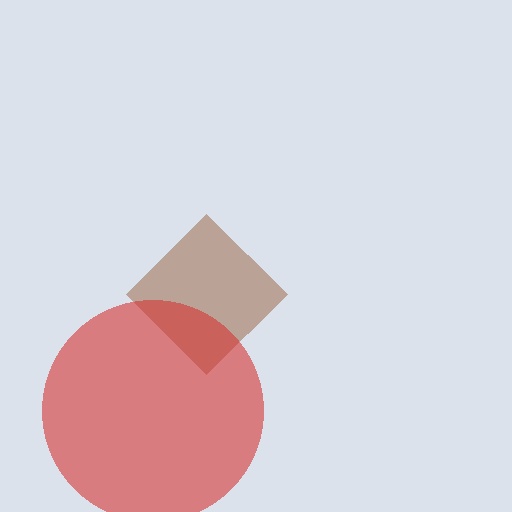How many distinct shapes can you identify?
There are 2 distinct shapes: a brown diamond, a red circle.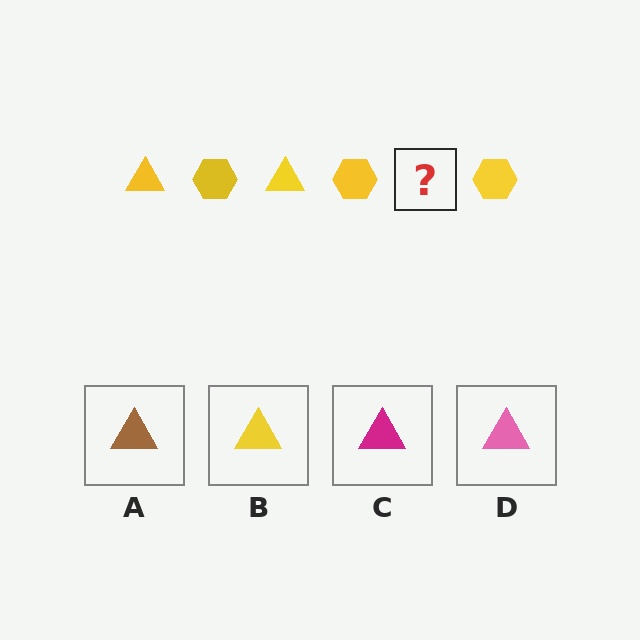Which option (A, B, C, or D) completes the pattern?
B.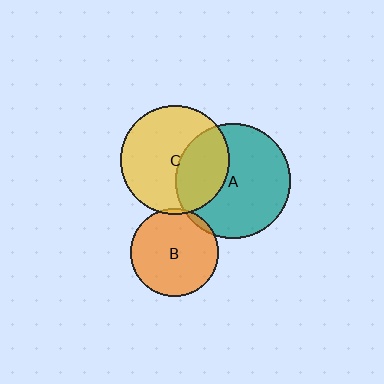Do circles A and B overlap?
Yes.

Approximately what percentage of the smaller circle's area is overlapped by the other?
Approximately 5%.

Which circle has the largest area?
Circle A (teal).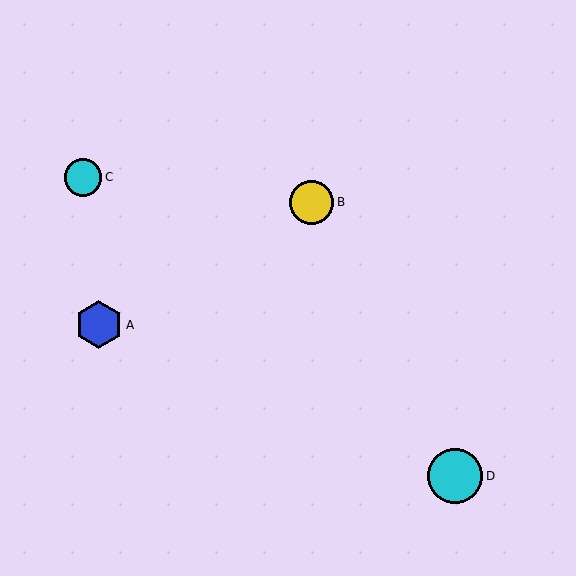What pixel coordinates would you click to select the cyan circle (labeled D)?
Click at (455, 476) to select the cyan circle D.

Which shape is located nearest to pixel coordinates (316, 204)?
The yellow circle (labeled B) at (312, 202) is nearest to that location.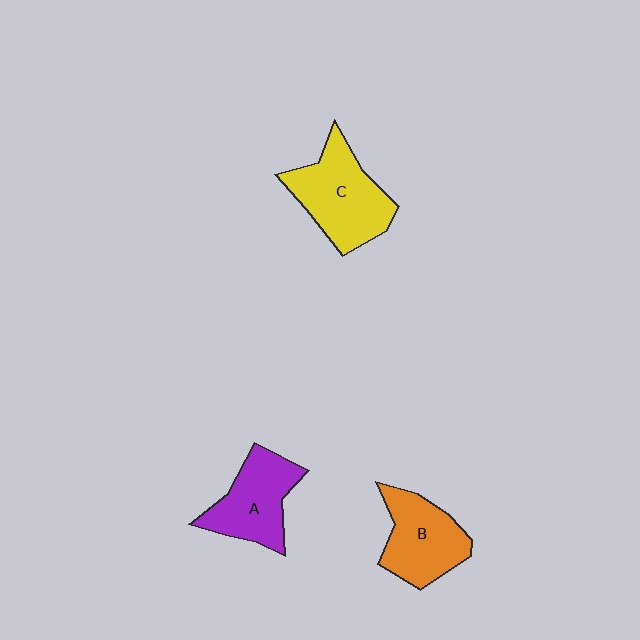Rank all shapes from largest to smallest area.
From largest to smallest: C (yellow), B (orange), A (purple).